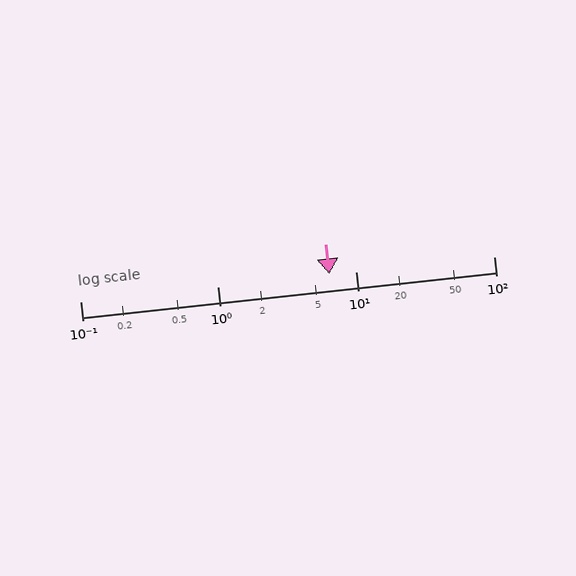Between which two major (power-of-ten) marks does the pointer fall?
The pointer is between 1 and 10.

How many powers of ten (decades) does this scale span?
The scale spans 3 decades, from 0.1 to 100.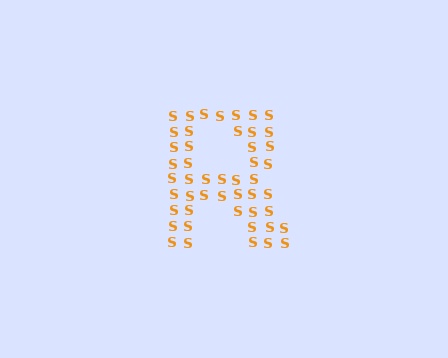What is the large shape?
The large shape is the letter R.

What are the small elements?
The small elements are letter S's.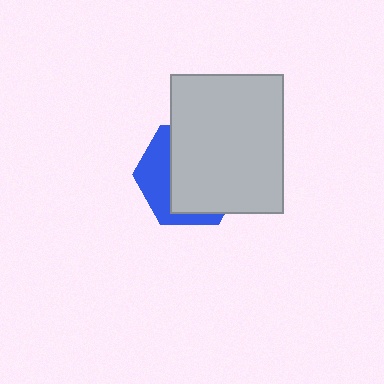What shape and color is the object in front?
The object in front is a light gray rectangle.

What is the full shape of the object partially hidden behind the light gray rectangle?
The partially hidden object is a blue hexagon.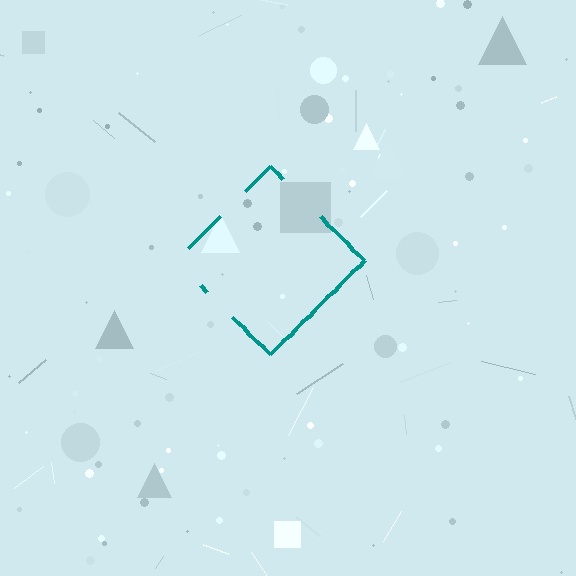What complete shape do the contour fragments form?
The contour fragments form a diamond.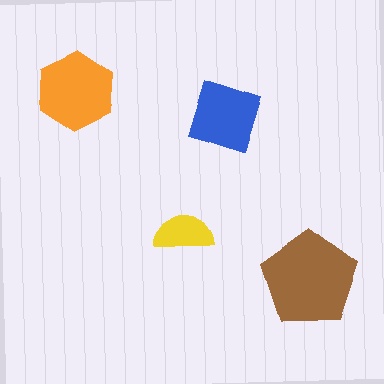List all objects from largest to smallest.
The brown pentagon, the orange hexagon, the blue diamond, the yellow semicircle.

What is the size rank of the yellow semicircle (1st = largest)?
4th.